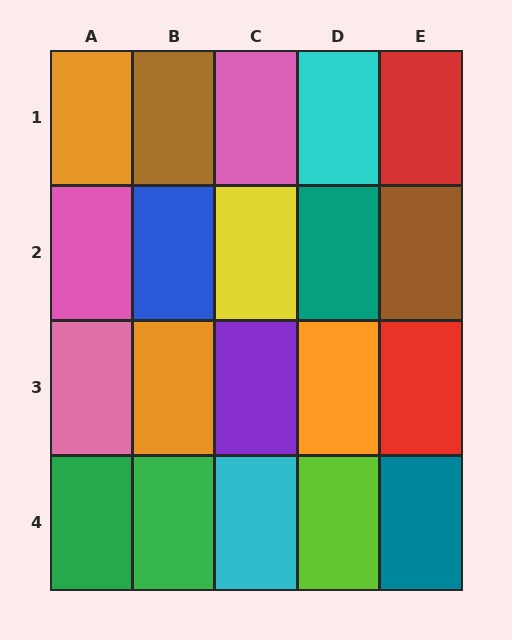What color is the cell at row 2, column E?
Brown.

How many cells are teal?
2 cells are teal.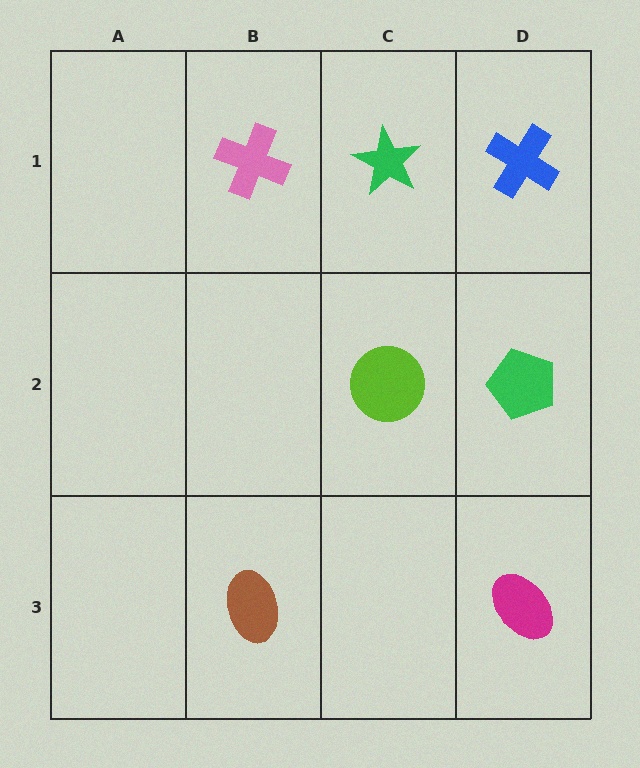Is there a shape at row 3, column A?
No, that cell is empty.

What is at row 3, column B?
A brown ellipse.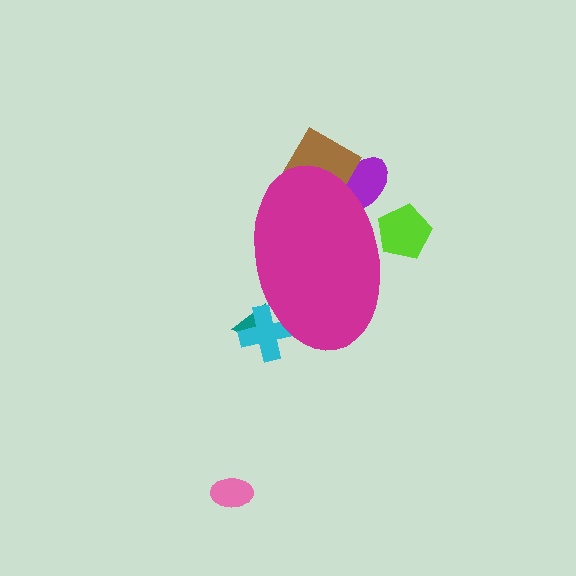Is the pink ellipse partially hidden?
No, the pink ellipse is fully visible.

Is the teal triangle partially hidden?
Yes, the teal triangle is partially hidden behind the magenta ellipse.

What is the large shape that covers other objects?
A magenta ellipse.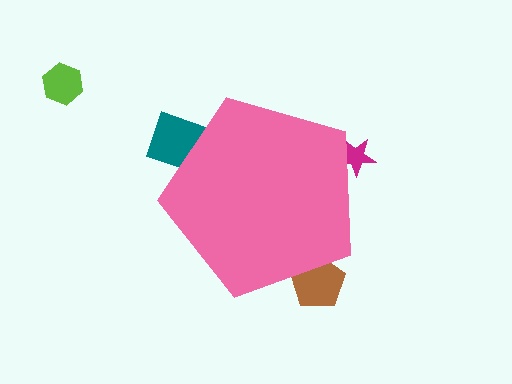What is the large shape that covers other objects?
A pink pentagon.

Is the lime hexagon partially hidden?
No, the lime hexagon is fully visible.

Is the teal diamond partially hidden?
Yes, the teal diamond is partially hidden behind the pink pentagon.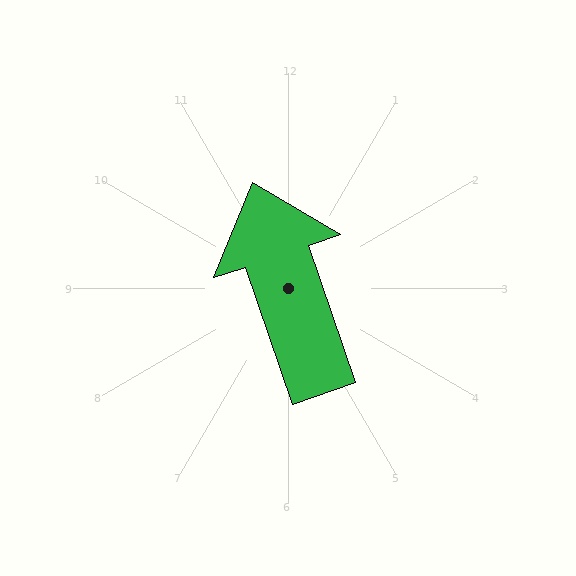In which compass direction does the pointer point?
North.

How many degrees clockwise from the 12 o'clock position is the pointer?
Approximately 341 degrees.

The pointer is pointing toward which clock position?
Roughly 11 o'clock.